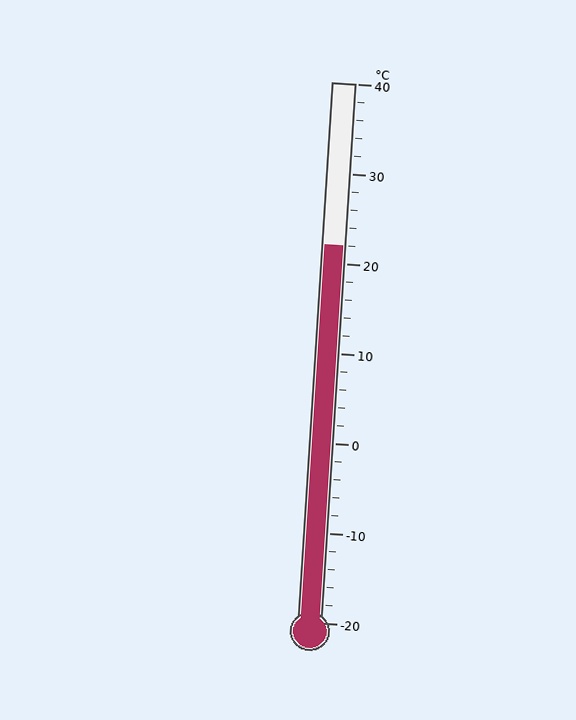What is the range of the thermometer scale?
The thermometer scale ranges from -20°C to 40°C.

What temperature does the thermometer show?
The thermometer shows approximately 22°C.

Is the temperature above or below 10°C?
The temperature is above 10°C.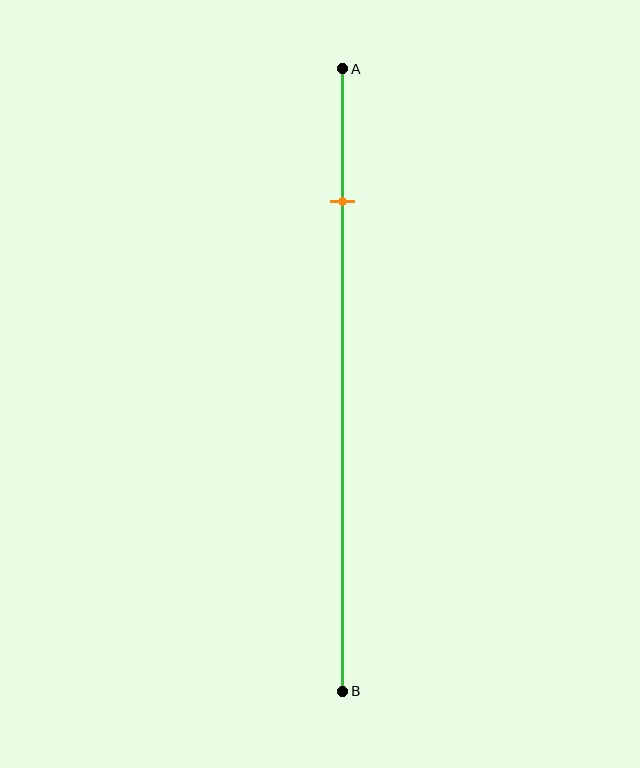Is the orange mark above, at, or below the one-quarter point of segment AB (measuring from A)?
The orange mark is above the one-quarter point of segment AB.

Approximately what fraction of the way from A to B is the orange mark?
The orange mark is approximately 20% of the way from A to B.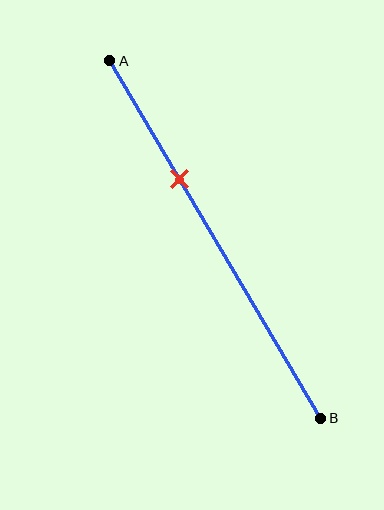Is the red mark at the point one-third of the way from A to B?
Yes, the mark is approximately at the one-third point.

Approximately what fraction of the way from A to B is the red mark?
The red mark is approximately 35% of the way from A to B.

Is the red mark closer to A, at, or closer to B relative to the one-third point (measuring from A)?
The red mark is approximately at the one-third point of segment AB.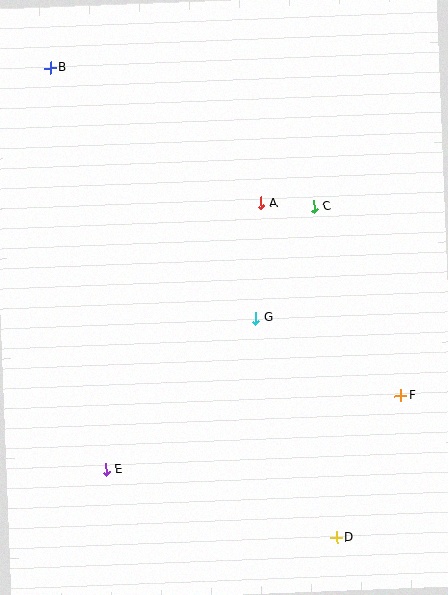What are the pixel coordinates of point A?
Point A is at (261, 203).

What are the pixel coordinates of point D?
Point D is at (337, 538).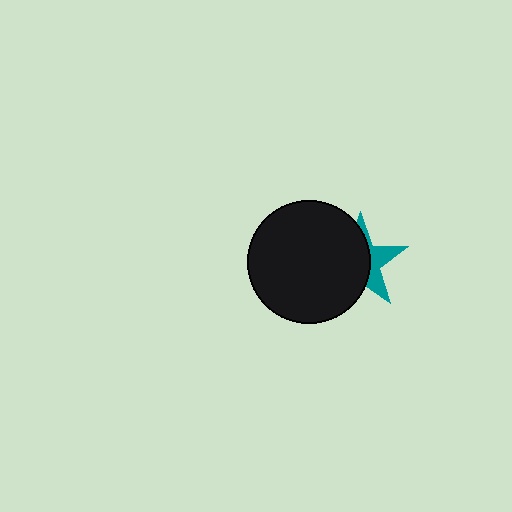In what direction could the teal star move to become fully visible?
The teal star could move right. That would shift it out from behind the black circle entirely.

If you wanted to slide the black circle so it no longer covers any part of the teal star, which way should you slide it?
Slide it left — that is the most direct way to separate the two shapes.